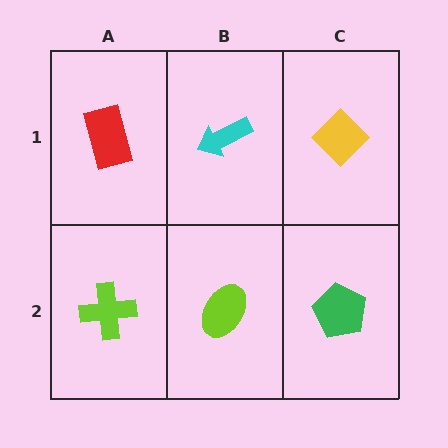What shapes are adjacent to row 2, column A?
A red rectangle (row 1, column A), a lime ellipse (row 2, column B).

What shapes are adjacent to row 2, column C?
A yellow diamond (row 1, column C), a lime ellipse (row 2, column B).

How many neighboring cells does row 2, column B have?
3.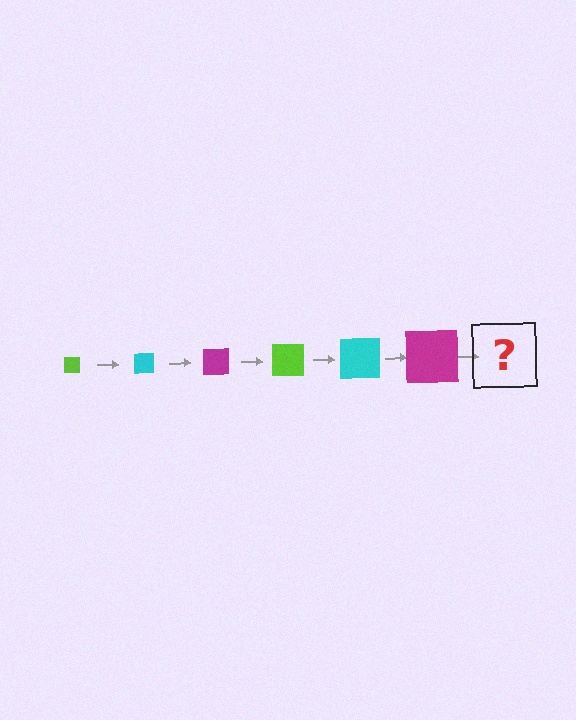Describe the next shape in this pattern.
It should be a lime square, larger than the previous one.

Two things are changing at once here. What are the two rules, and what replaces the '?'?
The two rules are that the square grows larger each step and the color cycles through lime, cyan, and magenta. The '?' should be a lime square, larger than the previous one.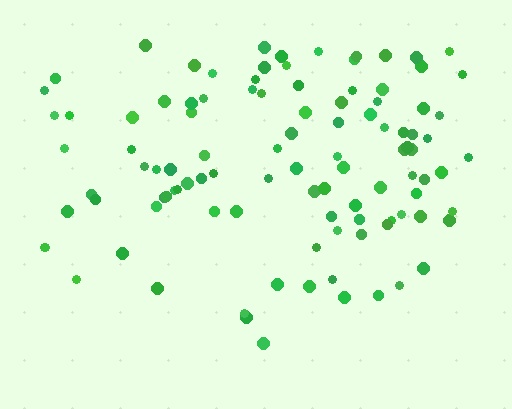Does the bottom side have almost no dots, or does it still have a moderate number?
Still a moderate number, just noticeably fewer than the top.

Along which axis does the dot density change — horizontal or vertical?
Vertical.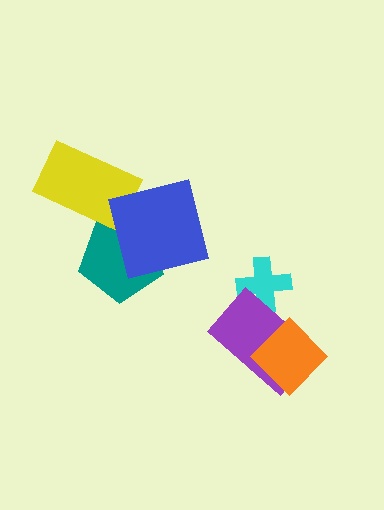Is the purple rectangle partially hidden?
Yes, it is partially covered by another shape.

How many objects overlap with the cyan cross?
1 object overlaps with the cyan cross.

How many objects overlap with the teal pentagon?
2 objects overlap with the teal pentagon.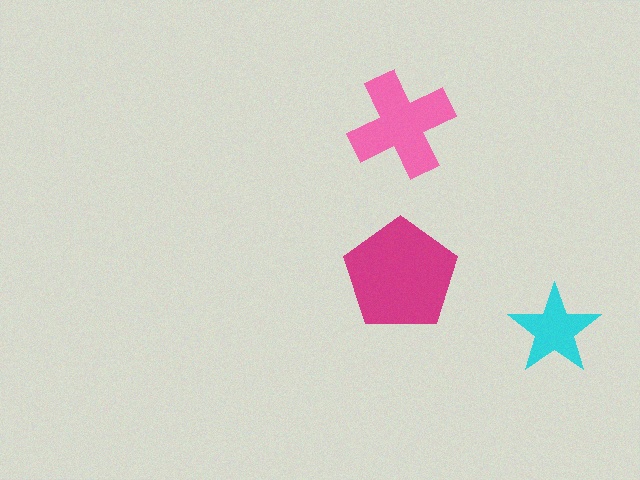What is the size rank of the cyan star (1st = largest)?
3rd.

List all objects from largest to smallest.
The magenta pentagon, the pink cross, the cyan star.